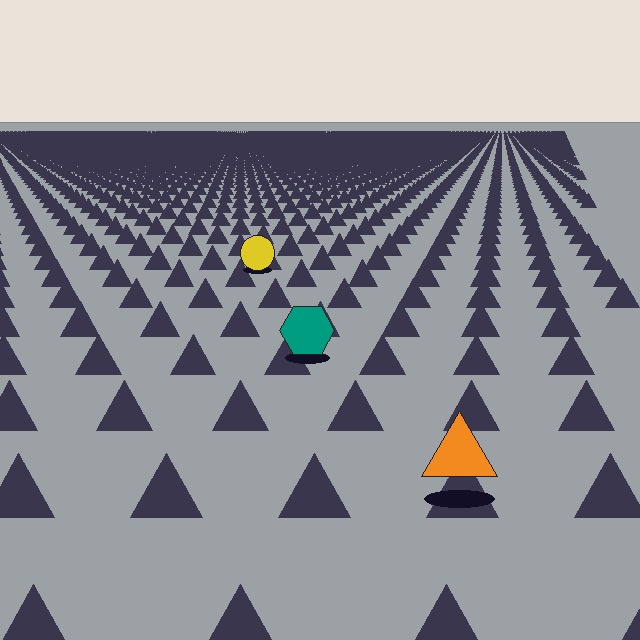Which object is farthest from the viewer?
The yellow circle is farthest from the viewer. It appears smaller and the ground texture around it is denser.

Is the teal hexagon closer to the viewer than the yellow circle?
Yes. The teal hexagon is closer — you can tell from the texture gradient: the ground texture is coarser near it.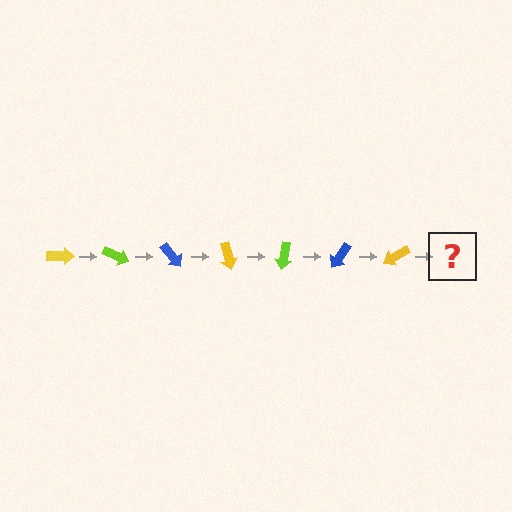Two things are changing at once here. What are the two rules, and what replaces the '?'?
The two rules are that it rotates 25 degrees each step and the color cycles through yellow, lime, and blue. The '?' should be a lime arrow, rotated 175 degrees from the start.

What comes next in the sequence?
The next element should be a lime arrow, rotated 175 degrees from the start.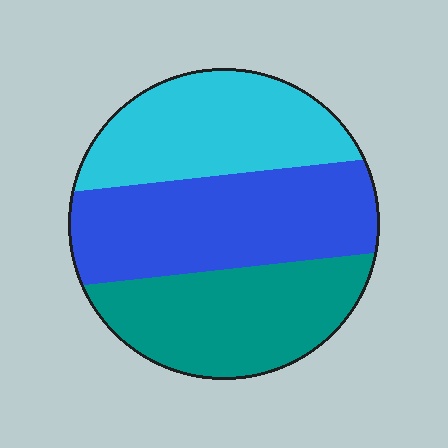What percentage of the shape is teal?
Teal covers roughly 30% of the shape.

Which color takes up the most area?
Blue, at roughly 40%.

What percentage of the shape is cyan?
Cyan covers 30% of the shape.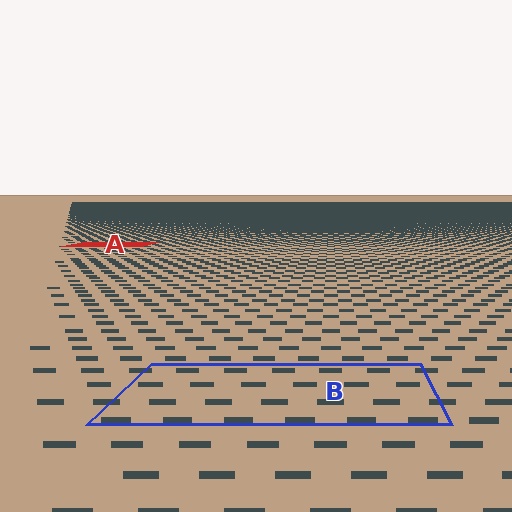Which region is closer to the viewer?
Region B is closer. The texture elements there are larger and more spread out.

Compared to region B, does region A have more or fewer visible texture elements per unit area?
Region A has more texture elements per unit area — they are packed more densely because it is farther away.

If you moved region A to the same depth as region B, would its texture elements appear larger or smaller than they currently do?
They would appear larger. At a closer depth, the same texture elements are projected at a bigger on-screen size.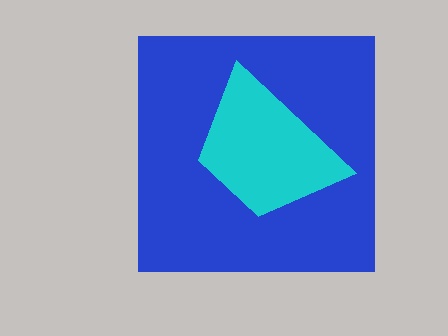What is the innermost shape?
The cyan trapezoid.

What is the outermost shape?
The blue square.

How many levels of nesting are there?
2.